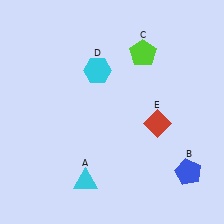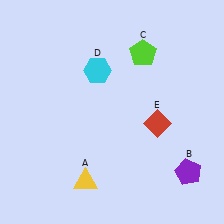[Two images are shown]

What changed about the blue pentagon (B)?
In Image 1, B is blue. In Image 2, it changed to purple.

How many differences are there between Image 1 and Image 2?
There are 2 differences between the two images.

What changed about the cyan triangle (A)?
In Image 1, A is cyan. In Image 2, it changed to yellow.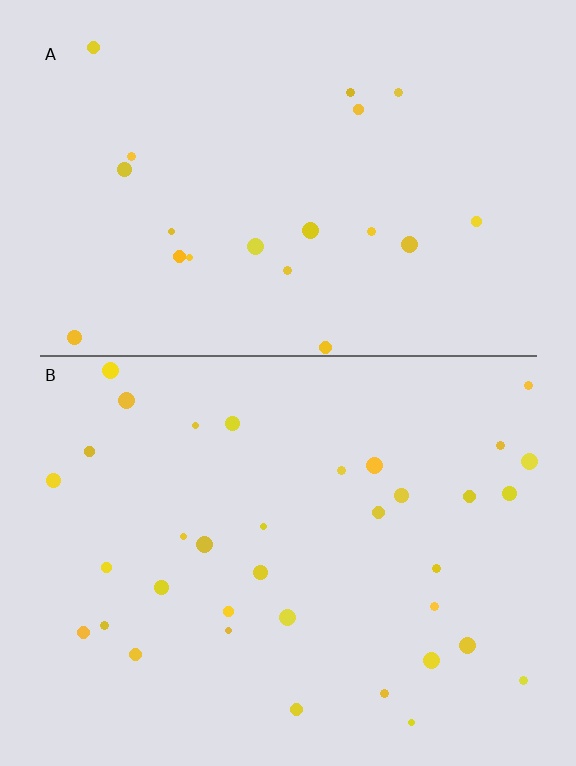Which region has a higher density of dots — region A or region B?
B (the bottom).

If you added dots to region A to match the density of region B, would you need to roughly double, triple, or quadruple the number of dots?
Approximately double.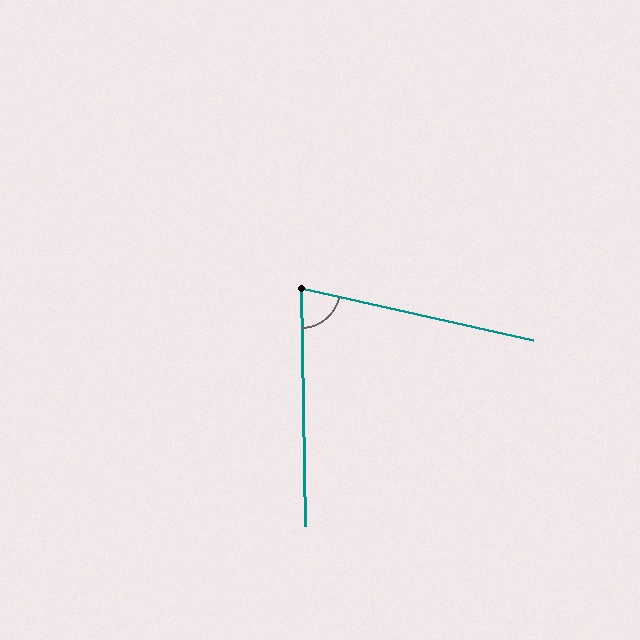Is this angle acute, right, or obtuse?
It is acute.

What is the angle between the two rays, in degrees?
Approximately 77 degrees.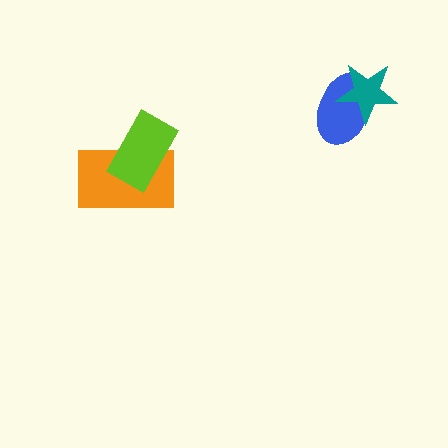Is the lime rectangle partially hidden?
No, no other shape covers it.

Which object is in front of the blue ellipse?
The teal star is in front of the blue ellipse.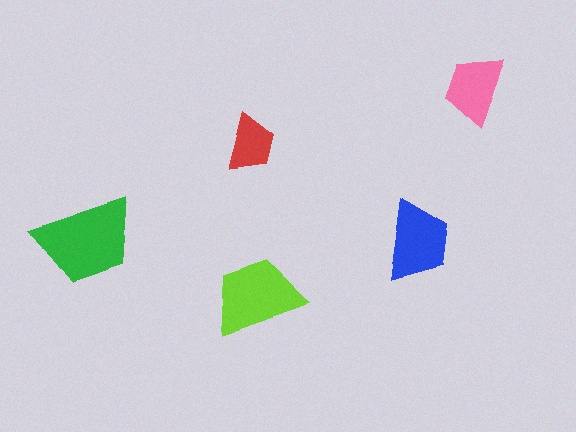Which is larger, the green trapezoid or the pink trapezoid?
The green one.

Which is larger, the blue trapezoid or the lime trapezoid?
The lime one.